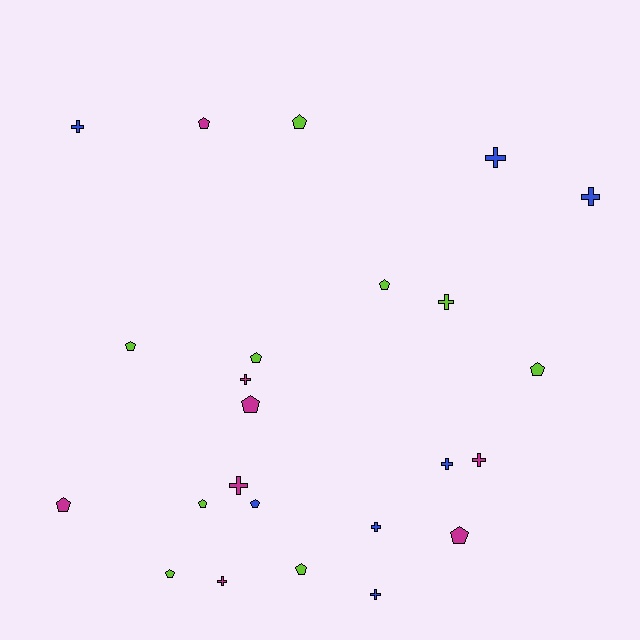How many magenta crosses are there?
There are 4 magenta crosses.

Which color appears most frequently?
Lime, with 9 objects.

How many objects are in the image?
There are 24 objects.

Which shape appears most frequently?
Pentagon, with 13 objects.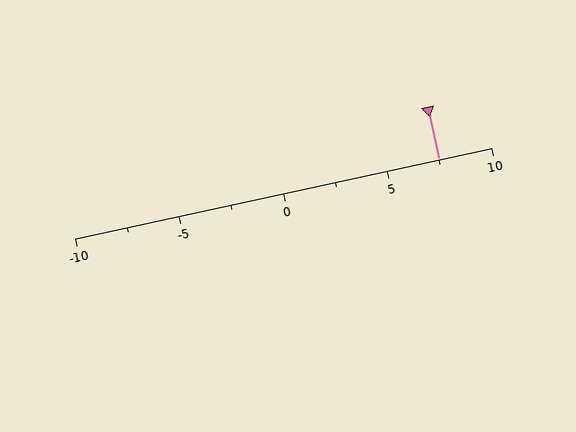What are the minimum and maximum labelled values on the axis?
The axis runs from -10 to 10.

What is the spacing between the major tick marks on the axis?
The major ticks are spaced 5 apart.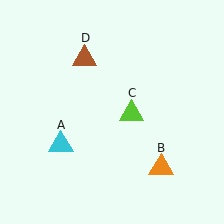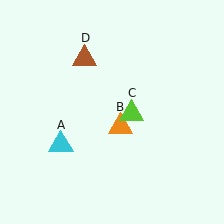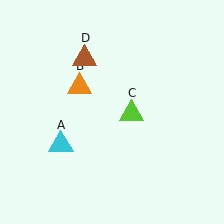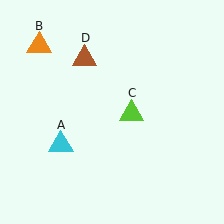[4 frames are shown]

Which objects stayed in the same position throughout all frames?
Cyan triangle (object A) and lime triangle (object C) and brown triangle (object D) remained stationary.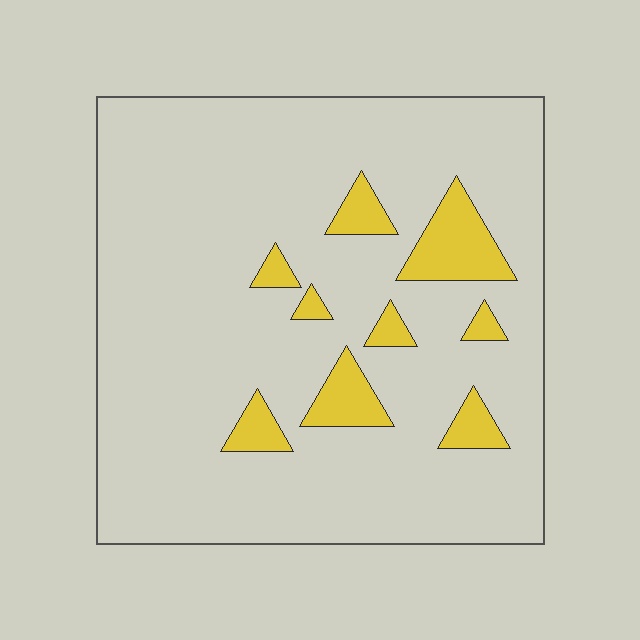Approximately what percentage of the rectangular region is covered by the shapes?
Approximately 10%.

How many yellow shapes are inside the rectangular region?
9.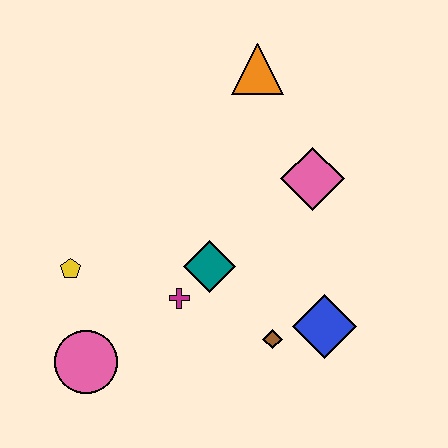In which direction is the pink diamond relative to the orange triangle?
The pink diamond is below the orange triangle.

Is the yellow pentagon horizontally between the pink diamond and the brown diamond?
No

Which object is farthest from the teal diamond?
The orange triangle is farthest from the teal diamond.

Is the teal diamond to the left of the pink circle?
No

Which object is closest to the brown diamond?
The blue diamond is closest to the brown diamond.